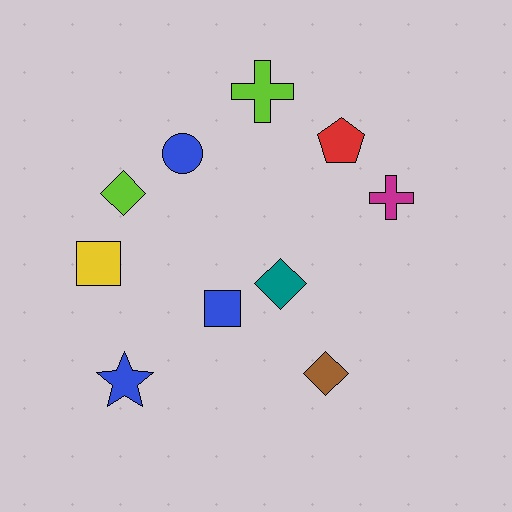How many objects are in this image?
There are 10 objects.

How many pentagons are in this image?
There is 1 pentagon.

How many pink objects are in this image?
There are no pink objects.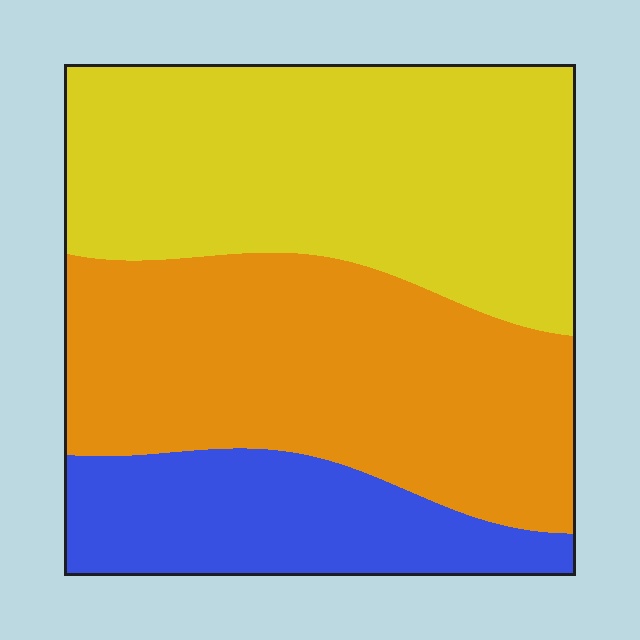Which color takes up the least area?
Blue, at roughly 20%.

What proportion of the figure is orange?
Orange covers roughly 40% of the figure.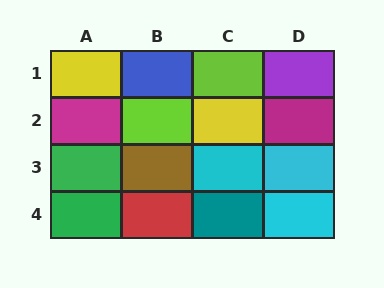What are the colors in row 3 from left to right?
Green, brown, cyan, cyan.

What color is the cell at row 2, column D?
Magenta.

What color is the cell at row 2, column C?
Yellow.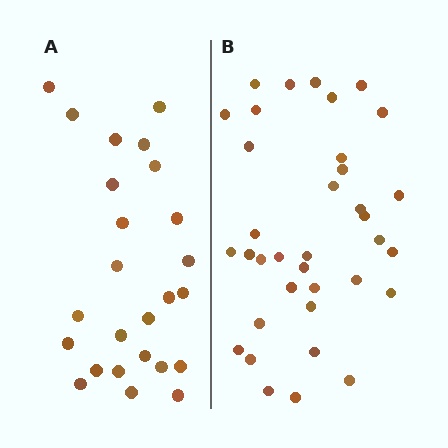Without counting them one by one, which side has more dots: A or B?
Region B (the right region) has more dots.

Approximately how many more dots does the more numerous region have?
Region B has roughly 12 or so more dots than region A.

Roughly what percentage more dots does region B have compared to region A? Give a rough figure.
About 45% more.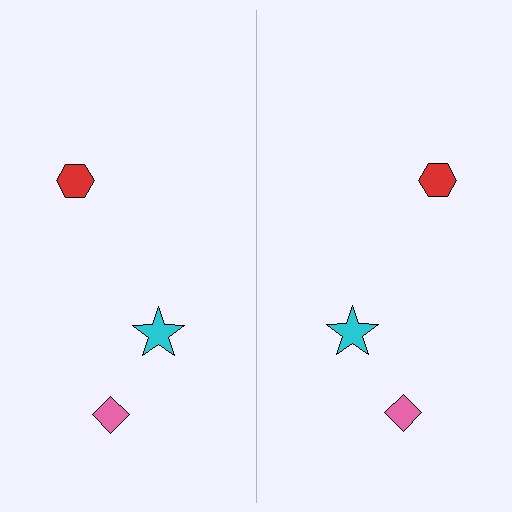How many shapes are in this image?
There are 6 shapes in this image.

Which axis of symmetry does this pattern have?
The pattern has a vertical axis of symmetry running through the center of the image.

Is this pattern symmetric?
Yes, this pattern has bilateral (reflection) symmetry.